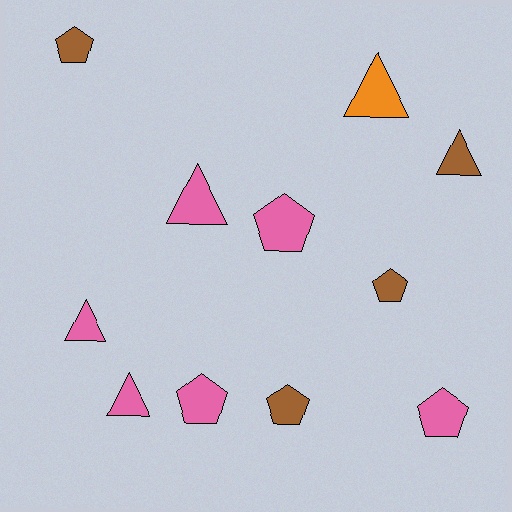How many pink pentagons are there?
There are 3 pink pentagons.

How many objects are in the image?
There are 11 objects.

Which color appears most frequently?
Pink, with 6 objects.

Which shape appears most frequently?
Pentagon, with 6 objects.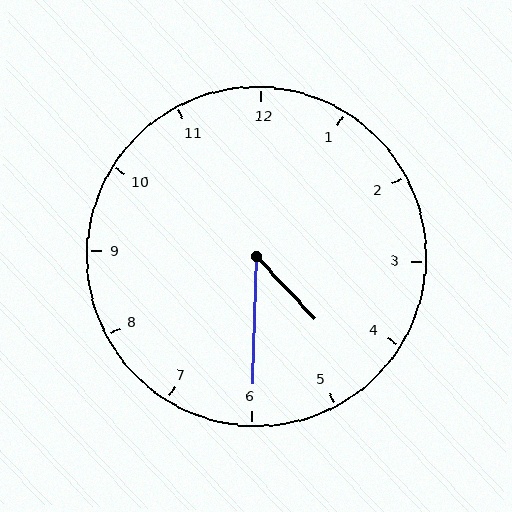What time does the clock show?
4:30.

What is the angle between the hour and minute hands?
Approximately 45 degrees.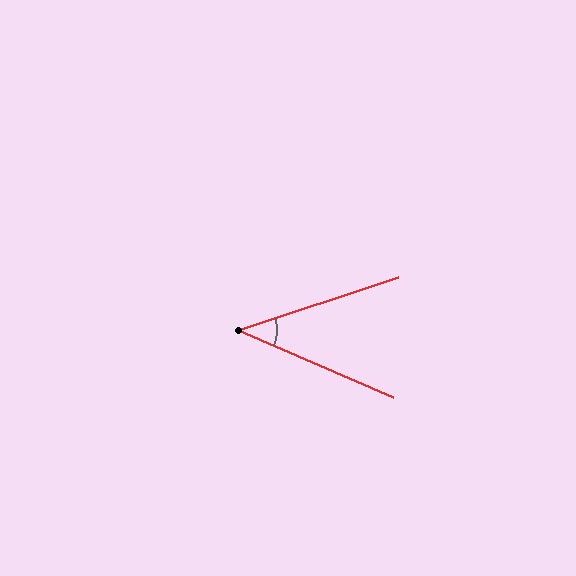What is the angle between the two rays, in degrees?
Approximately 42 degrees.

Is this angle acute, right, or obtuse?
It is acute.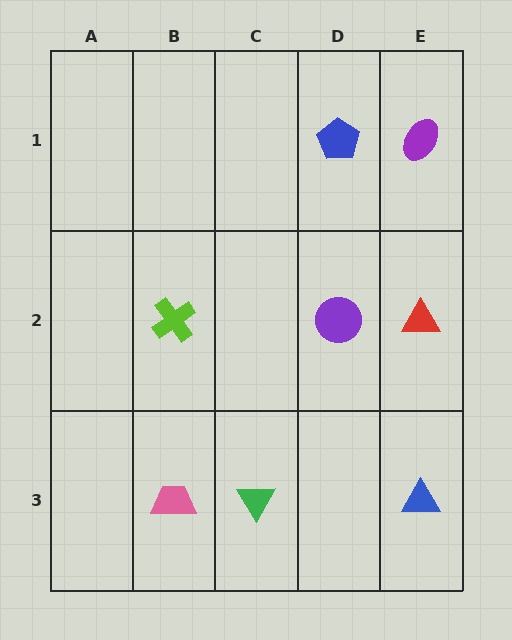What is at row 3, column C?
A green triangle.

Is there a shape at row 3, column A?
No, that cell is empty.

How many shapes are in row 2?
3 shapes.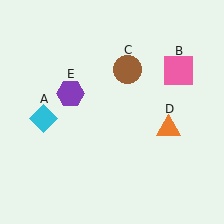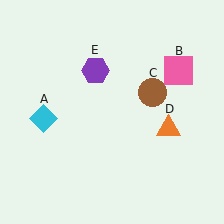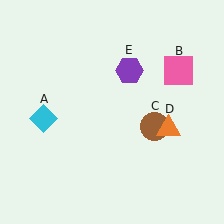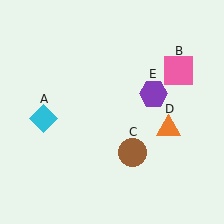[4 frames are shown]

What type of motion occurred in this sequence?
The brown circle (object C), purple hexagon (object E) rotated clockwise around the center of the scene.